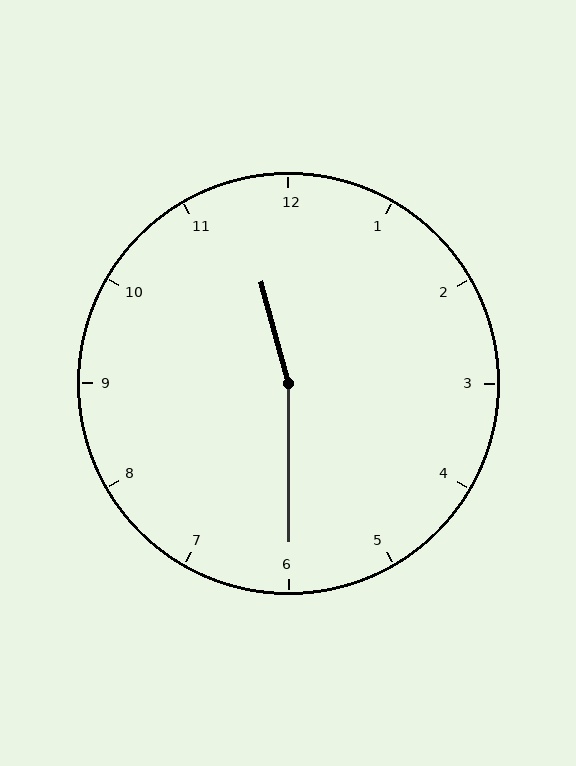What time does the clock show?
11:30.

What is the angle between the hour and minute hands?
Approximately 165 degrees.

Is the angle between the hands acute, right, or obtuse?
It is obtuse.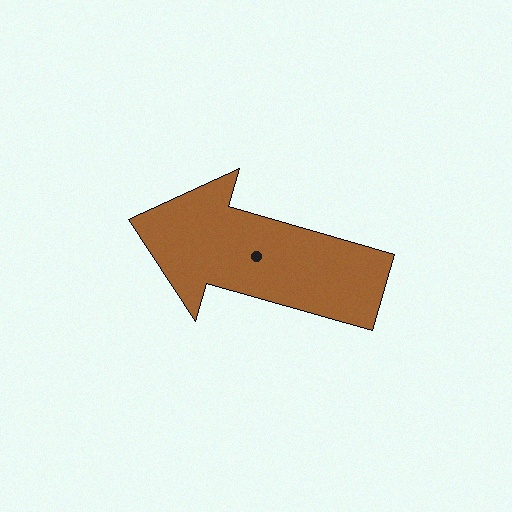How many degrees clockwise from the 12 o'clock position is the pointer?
Approximately 286 degrees.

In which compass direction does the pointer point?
West.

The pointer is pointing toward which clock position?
Roughly 10 o'clock.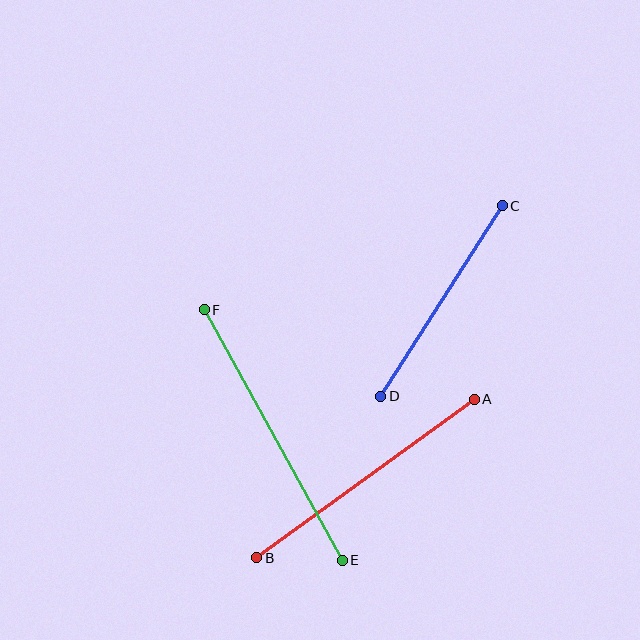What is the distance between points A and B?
The distance is approximately 269 pixels.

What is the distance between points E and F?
The distance is approximately 286 pixels.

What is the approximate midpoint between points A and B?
The midpoint is at approximately (366, 479) pixels.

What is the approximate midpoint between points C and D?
The midpoint is at approximately (442, 301) pixels.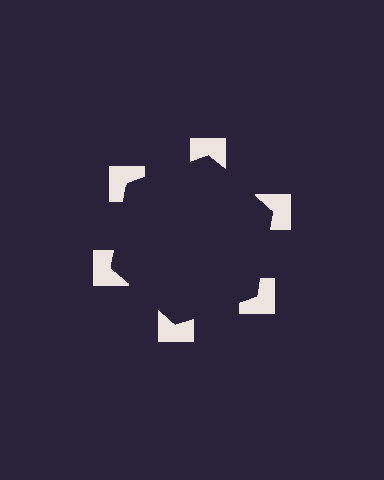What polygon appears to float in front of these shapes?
An illusory hexagon — its edges are inferred from the aligned wedge cuts in the notched squares, not physically drawn.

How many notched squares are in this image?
There are 6 — one at each vertex of the illusory hexagon.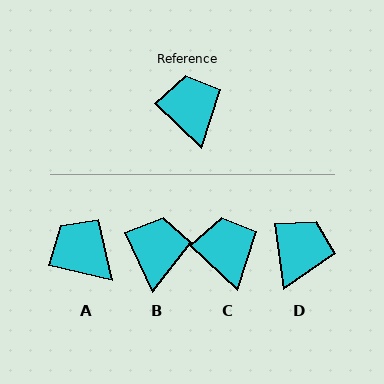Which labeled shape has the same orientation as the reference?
C.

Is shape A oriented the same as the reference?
No, it is off by about 31 degrees.